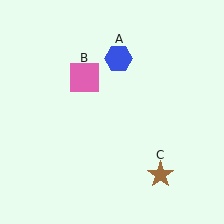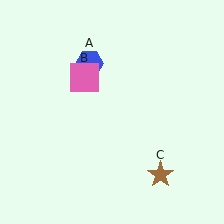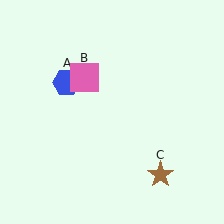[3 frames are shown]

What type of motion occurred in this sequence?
The blue hexagon (object A) rotated counterclockwise around the center of the scene.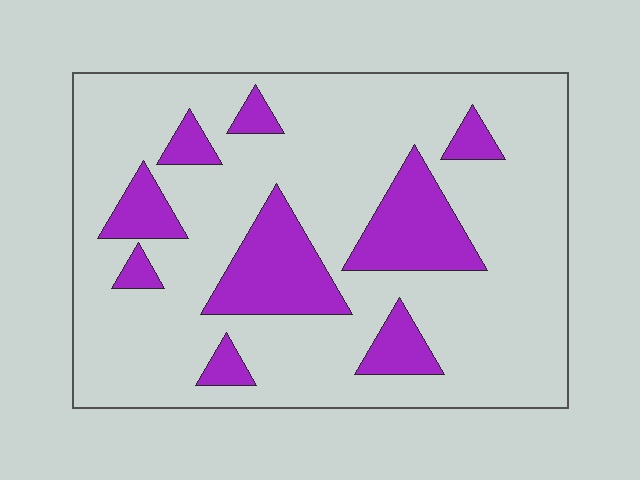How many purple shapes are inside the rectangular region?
9.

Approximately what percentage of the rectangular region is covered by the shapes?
Approximately 20%.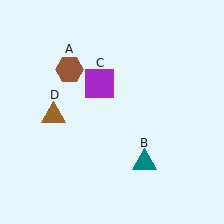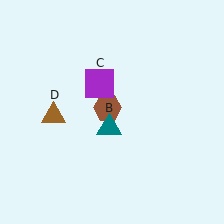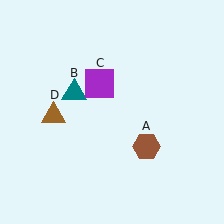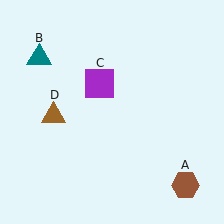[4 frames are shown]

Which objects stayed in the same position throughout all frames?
Purple square (object C) and brown triangle (object D) remained stationary.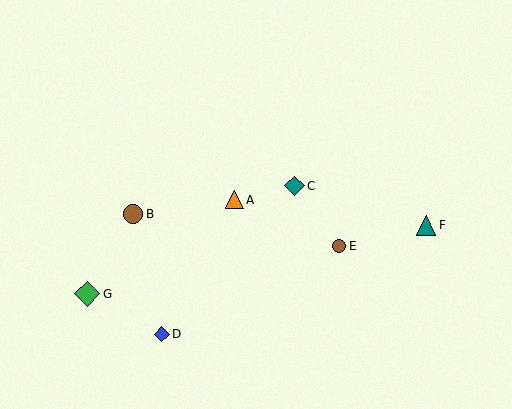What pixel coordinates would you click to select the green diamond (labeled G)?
Click at (87, 294) to select the green diamond G.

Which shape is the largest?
The green diamond (labeled G) is the largest.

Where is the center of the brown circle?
The center of the brown circle is at (339, 246).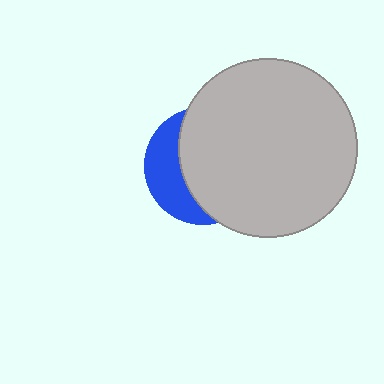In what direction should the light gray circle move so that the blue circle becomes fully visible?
The light gray circle should move right. That is the shortest direction to clear the overlap and leave the blue circle fully visible.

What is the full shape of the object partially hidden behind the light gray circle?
The partially hidden object is a blue circle.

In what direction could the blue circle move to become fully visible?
The blue circle could move left. That would shift it out from behind the light gray circle entirely.